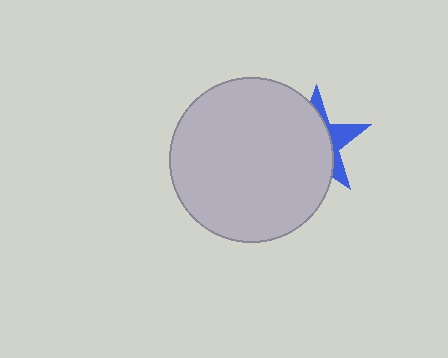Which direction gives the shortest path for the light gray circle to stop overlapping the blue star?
Moving left gives the shortest separation.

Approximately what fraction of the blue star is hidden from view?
Roughly 68% of the blue star is hidden behind the light gray circle.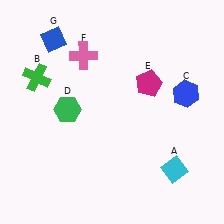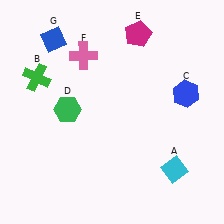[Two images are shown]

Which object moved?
The magenta pentagon (E) moved up.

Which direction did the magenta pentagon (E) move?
The magenta pentagon (E) moved up.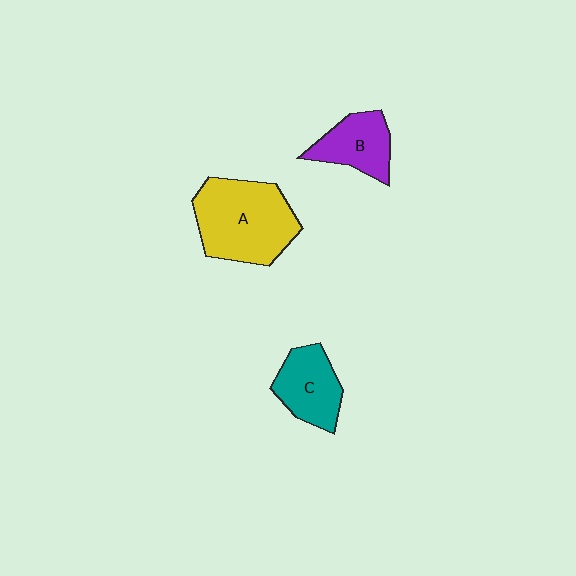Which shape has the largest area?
Shape A (yellow).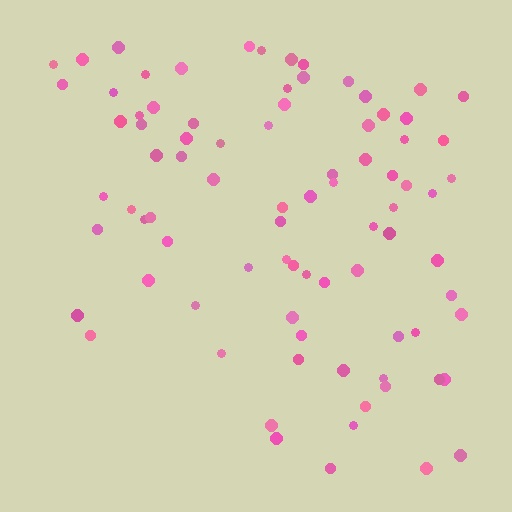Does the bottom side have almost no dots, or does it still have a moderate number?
Still a moderate number, just noticeably fewer than the top.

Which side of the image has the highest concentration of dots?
The top.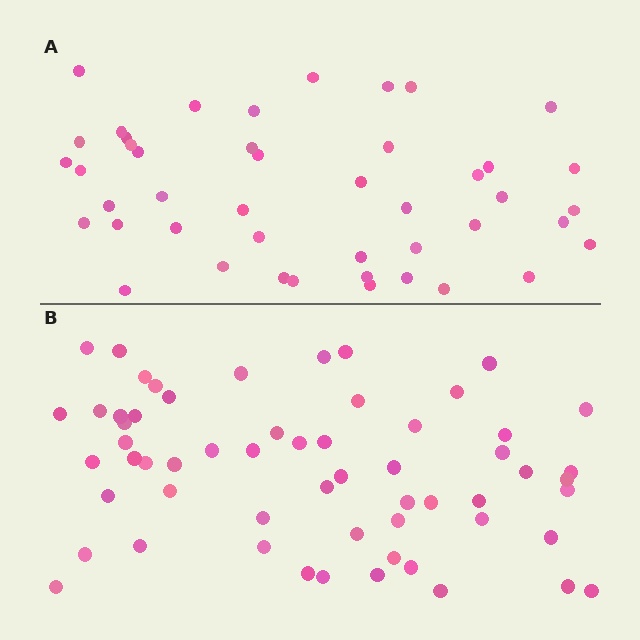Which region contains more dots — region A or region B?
Region B (the bottom region) has more dots.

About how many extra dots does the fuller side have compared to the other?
Region B has approximately 15 more dots than region A.